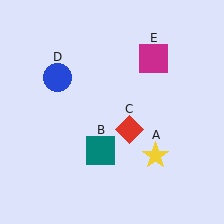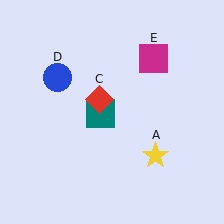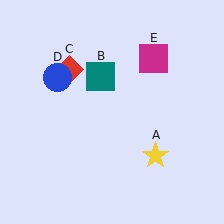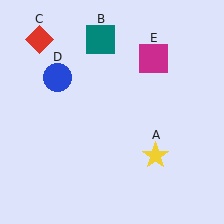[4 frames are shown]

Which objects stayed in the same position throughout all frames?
Yellow star (object A) and blue circle (object D) and magenta square (object E) remained stationary.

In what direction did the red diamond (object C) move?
The red diamond (object C) moved up and to the left.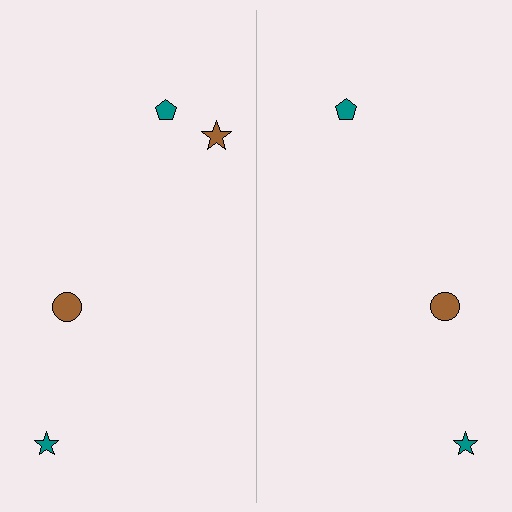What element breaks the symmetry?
A brown star is missing from the right side.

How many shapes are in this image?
There are 7 shapes in this image.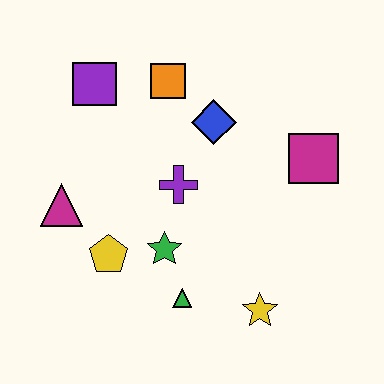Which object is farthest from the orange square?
The yellow star is farthest from the orange square.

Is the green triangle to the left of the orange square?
No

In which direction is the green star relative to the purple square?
The green star is below the purple square.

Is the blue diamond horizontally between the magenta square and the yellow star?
No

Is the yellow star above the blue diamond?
No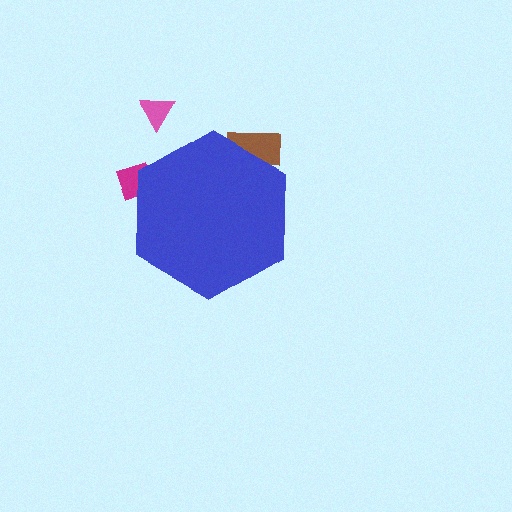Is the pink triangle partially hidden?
No, the pink triangle is fully visible.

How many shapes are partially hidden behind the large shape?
2 shapes are partially hidden.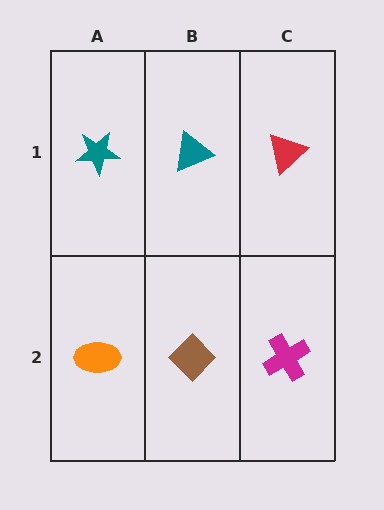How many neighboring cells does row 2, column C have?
2.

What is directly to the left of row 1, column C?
A teal triangle.